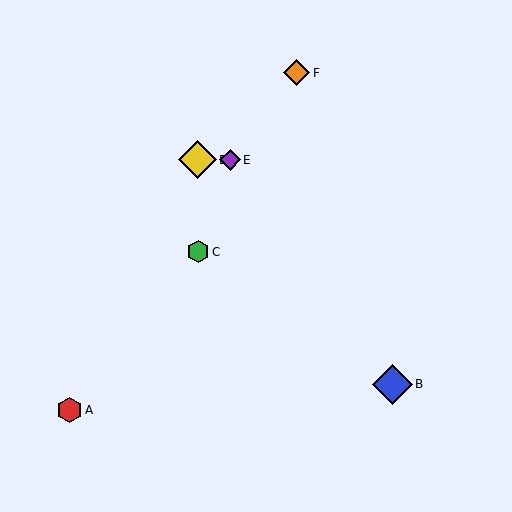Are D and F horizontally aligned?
No, D is at y≈160 and F is at y≈73.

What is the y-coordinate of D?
Object D is at y≈160.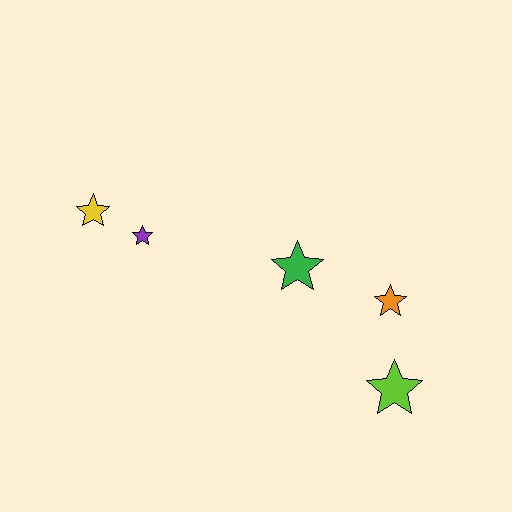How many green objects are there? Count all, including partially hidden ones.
There is 1 green object.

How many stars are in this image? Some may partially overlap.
There are 5 stars.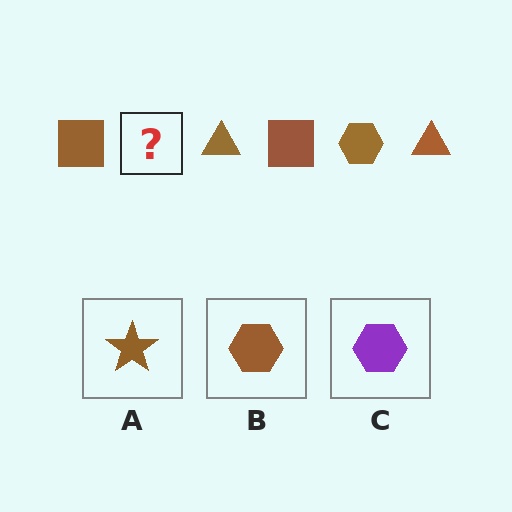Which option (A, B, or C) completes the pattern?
B.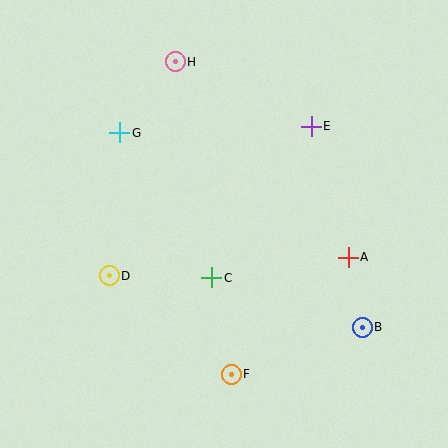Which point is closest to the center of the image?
Point C at (212, 278) is closest to the center.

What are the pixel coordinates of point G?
Point G is at (120, 133).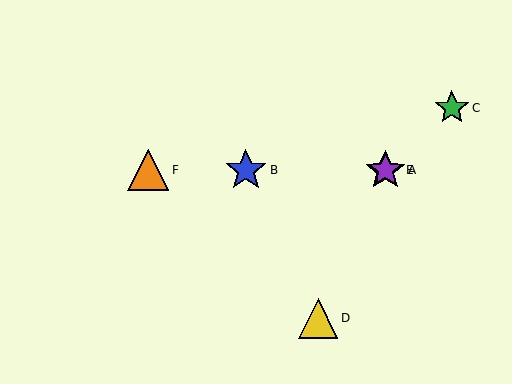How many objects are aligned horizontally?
4 objects (A, B, E, F) are aligned horizontally.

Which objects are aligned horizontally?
Objects A, B, E, F are aligned horizontally.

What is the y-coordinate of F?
Object F is at y≈170.